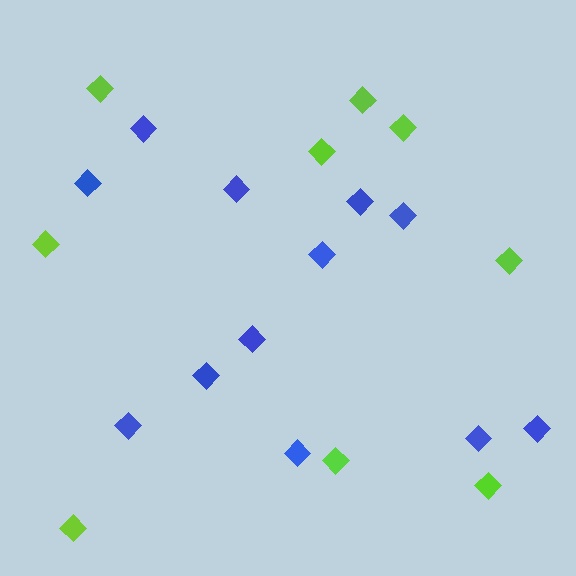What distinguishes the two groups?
There are 2 groups: one group of blue diamonds (12) and one group of lime diamonds (9).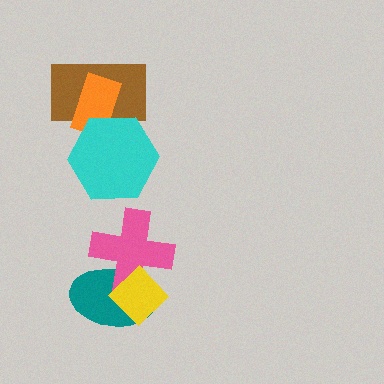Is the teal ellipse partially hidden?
Yes, it is partially covered by another shape.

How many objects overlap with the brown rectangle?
2 objects overlap with the brown rectangle.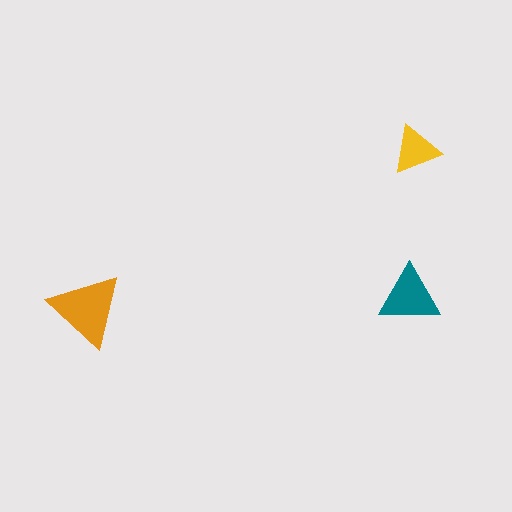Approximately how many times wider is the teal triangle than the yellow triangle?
About 1.5 times wider.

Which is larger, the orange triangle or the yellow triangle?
The orange one.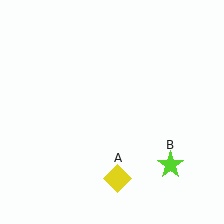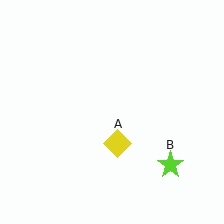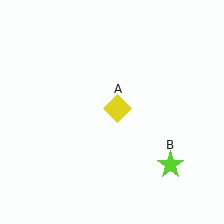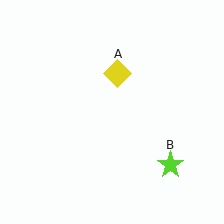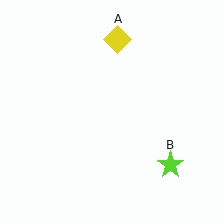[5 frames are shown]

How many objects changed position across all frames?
1 object changed position: yellow diamond (object A).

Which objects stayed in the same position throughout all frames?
Lime star (object B) remained stationary.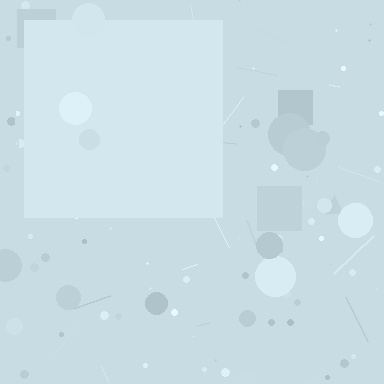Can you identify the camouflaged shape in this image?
The camouflaged shape is a square.